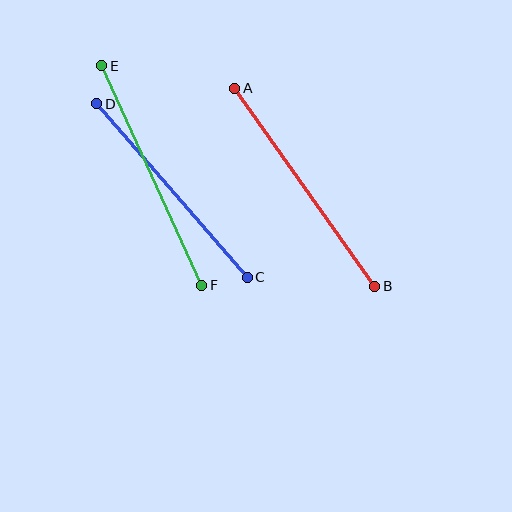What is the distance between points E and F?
The distance is approximately 241 pixels.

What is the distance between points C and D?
The distance is approximately 230 pixels.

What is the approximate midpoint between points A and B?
The midpoint is at approximately (305, 187) pixels.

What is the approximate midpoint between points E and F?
The midpoint is at approximately (152, 175) pixels.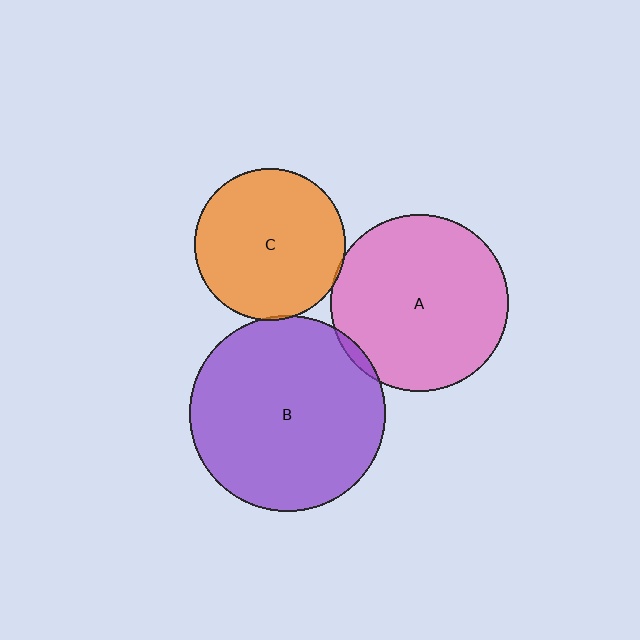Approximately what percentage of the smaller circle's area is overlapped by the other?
Approximately 5%.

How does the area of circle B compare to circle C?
Approximately 1.7 times.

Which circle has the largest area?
Circle B (purple).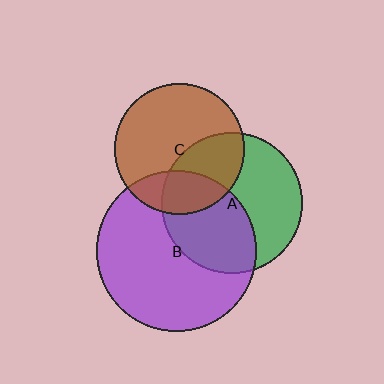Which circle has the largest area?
Circle B (purple).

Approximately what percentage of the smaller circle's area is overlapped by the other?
Approximately 35%.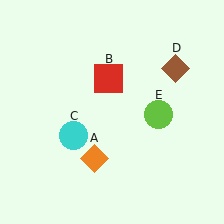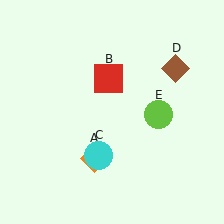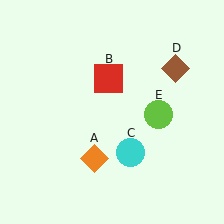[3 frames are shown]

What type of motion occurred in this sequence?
The cyan circle (object C) rotated counterclockwise around the center of the scene.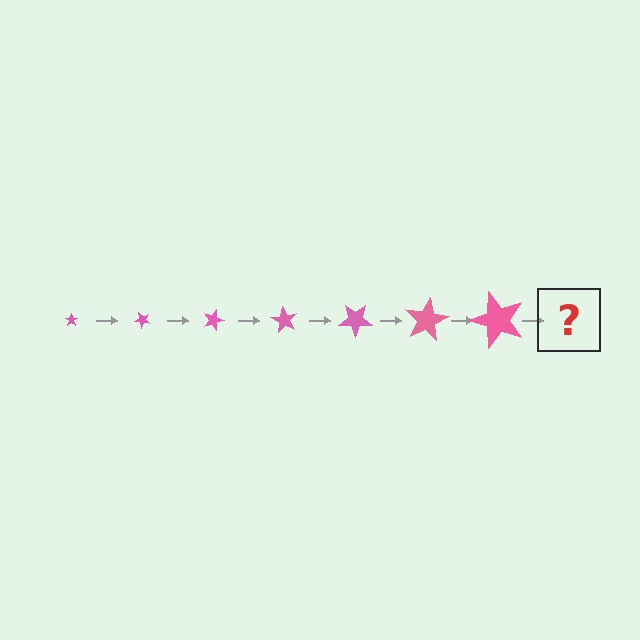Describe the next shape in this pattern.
It should be a star, larger than the previous one and rotated 315 degrees from the start.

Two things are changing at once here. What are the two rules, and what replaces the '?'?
The two rules are that the star grows larger each step and it rotates 45 degrees each step. The '?' should be a star, larger than the previous one and rotated 315 degrees from the start.